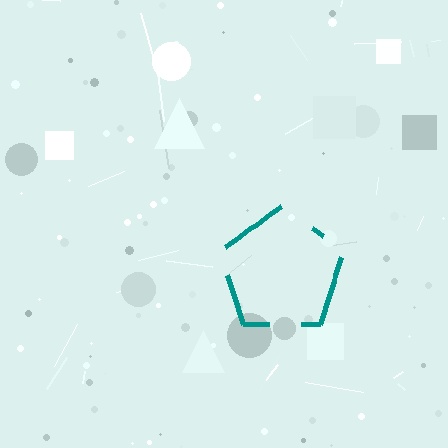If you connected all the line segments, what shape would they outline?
They would outline a pentagon.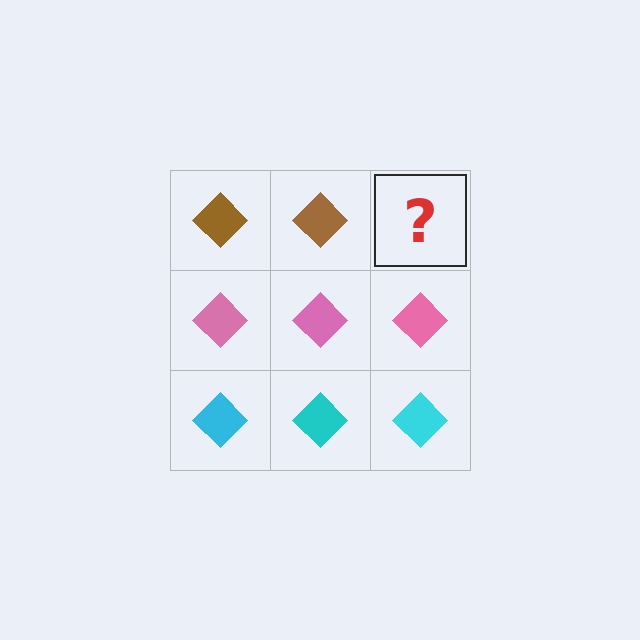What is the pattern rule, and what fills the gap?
The rule is that each row has a consistent color. The gap should be filled with a brown diamond.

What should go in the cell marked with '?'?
The missing cell should contain a brown diamond.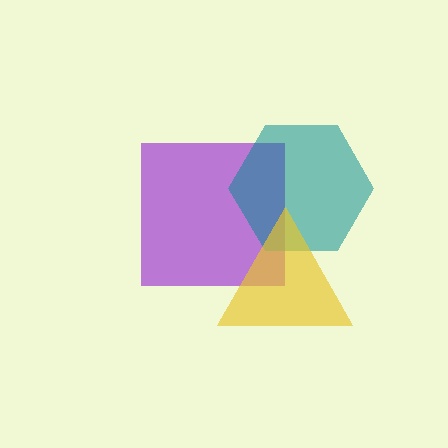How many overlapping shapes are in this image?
There are 3 overlapping shapes in the image.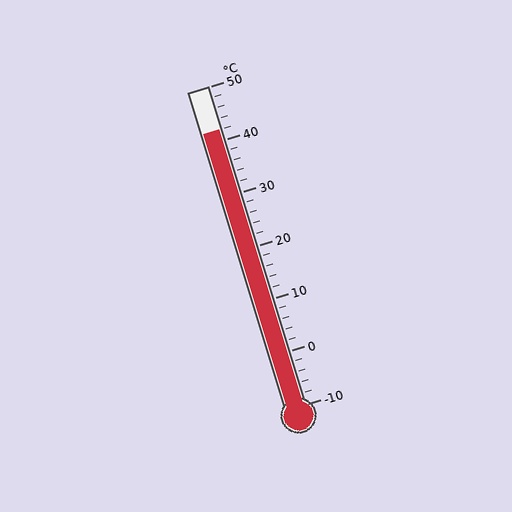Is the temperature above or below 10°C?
The temperature is above 10°C.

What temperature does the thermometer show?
The thermometer shows approximately 42°C.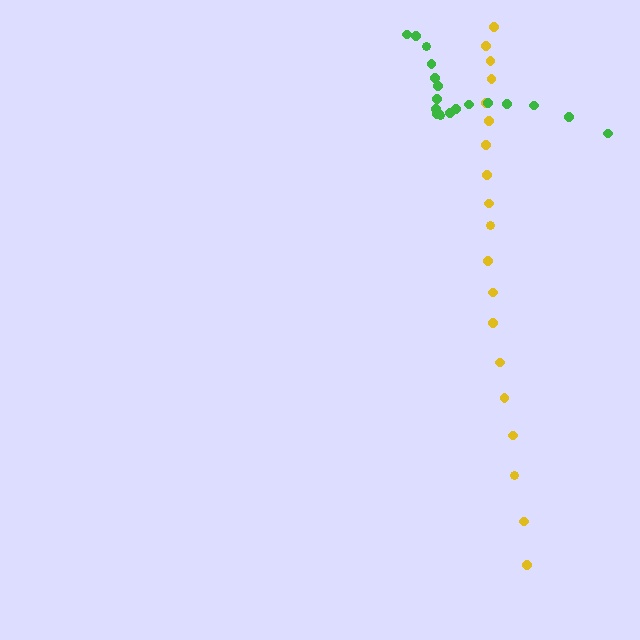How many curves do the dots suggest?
There are 2 distinct paths.